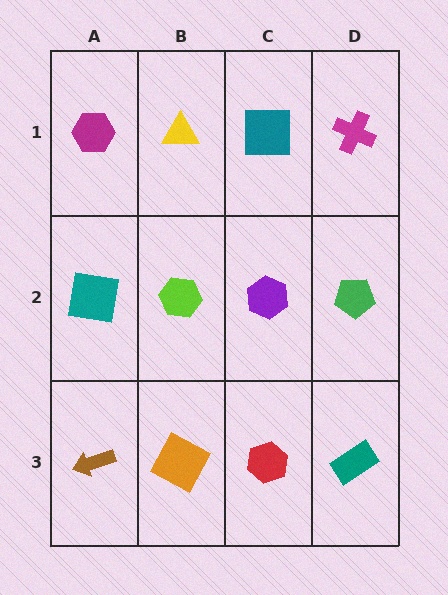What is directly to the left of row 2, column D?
A purple hexagon.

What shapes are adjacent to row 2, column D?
A magenta cross (row 1, column D), a teal rectangle (row 3, column D), a purple hexagon (row 2, column C).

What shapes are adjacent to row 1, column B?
A lime hexagon (row 2, column B), a magenta hexagon (row 1, column A), a teal square (row 1, column C).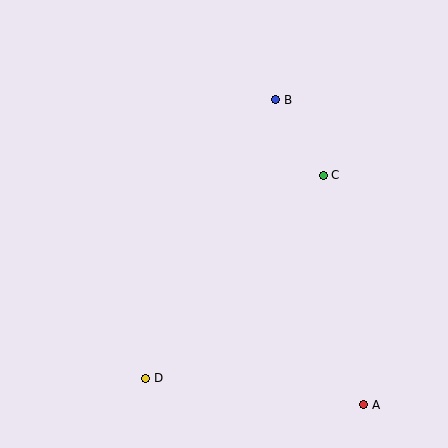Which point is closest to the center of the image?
Point C at (323, 175) is closest to the center.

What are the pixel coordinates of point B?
Point B is at (276, 100).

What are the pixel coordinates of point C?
Point C is at (323, 175).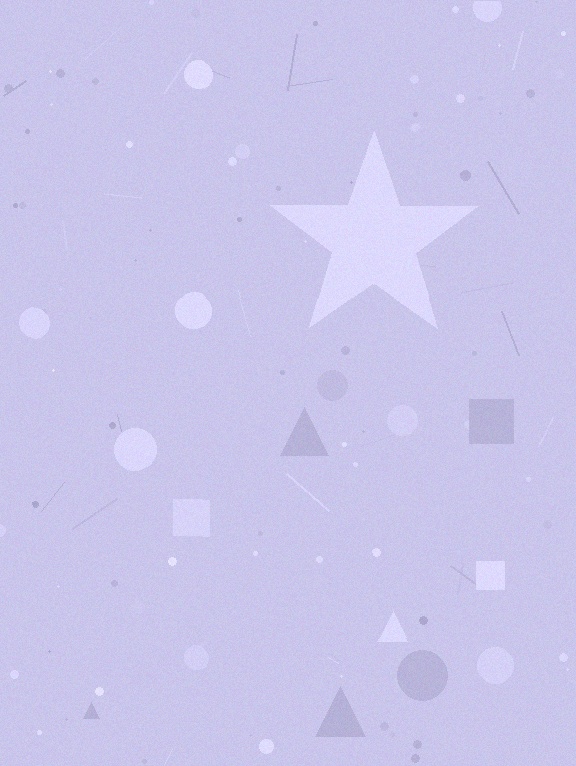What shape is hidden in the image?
A star is hidden in the image.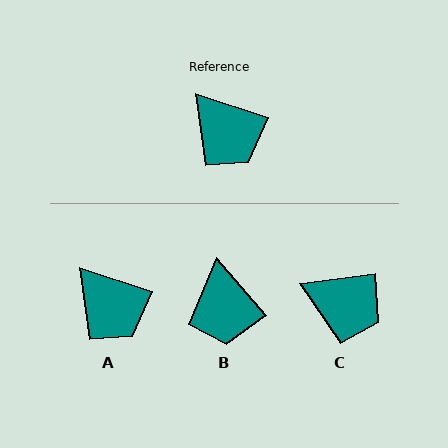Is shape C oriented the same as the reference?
No, it is off by about 26 degrees.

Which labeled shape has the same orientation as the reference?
A.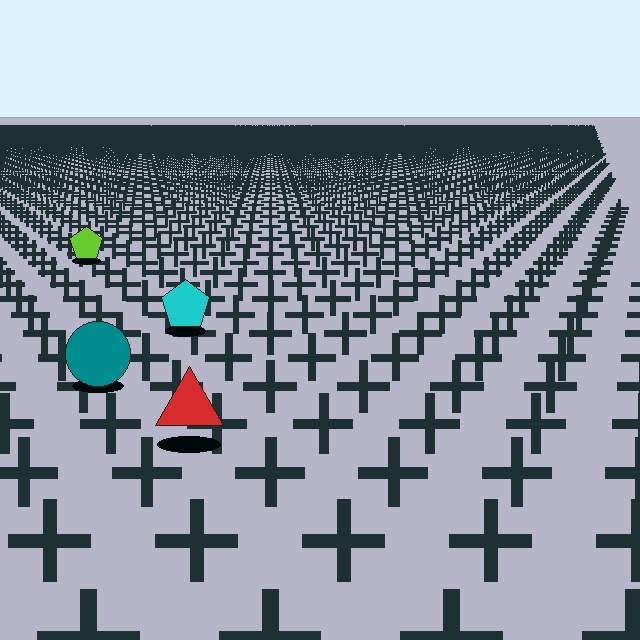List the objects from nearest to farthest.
From nearest to farthest: the red triangle, the teal circle, the cyan pentagon, the lime pentagon.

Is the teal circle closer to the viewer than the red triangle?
No. The red triangle is closer — you can tell from the texture gradient: the ground texture is coarser near it.